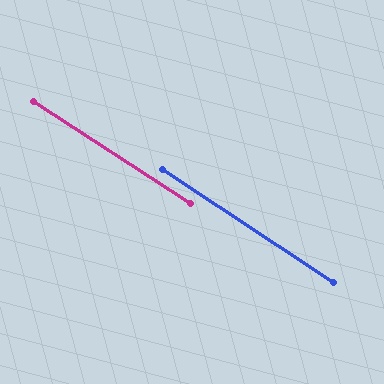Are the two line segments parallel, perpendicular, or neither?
Parallel — their directions differ by only 0.7°.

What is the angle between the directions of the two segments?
Approximately 1 degree.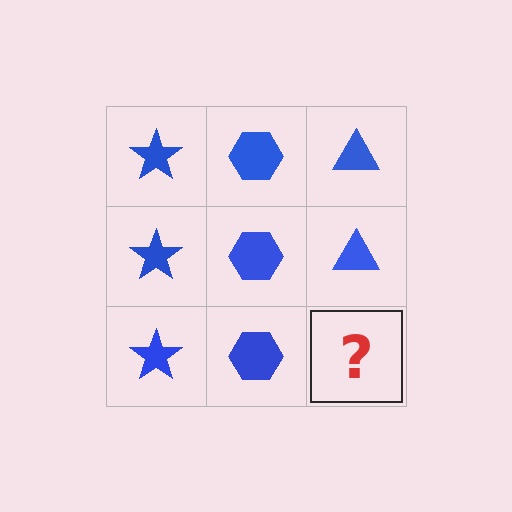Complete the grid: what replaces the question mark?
The question mark should be replaced with a blue triangle.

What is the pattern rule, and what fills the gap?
The rule is that each column has a consistent shape. The gap should be filled with a blue triangle.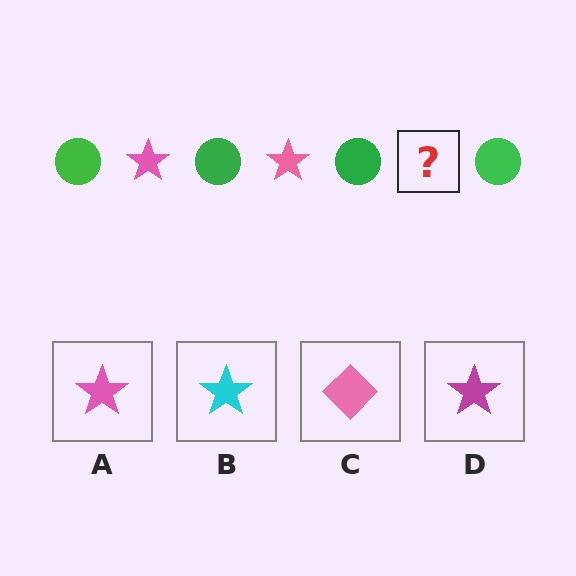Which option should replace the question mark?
Option A.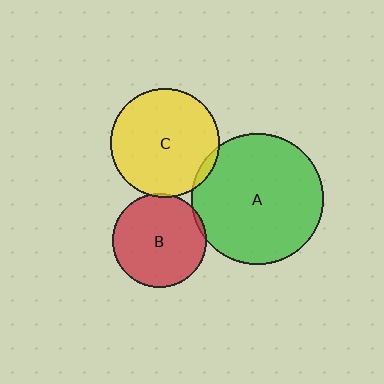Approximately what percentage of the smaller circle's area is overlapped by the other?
Approximately 5%.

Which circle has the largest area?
Circle A (green).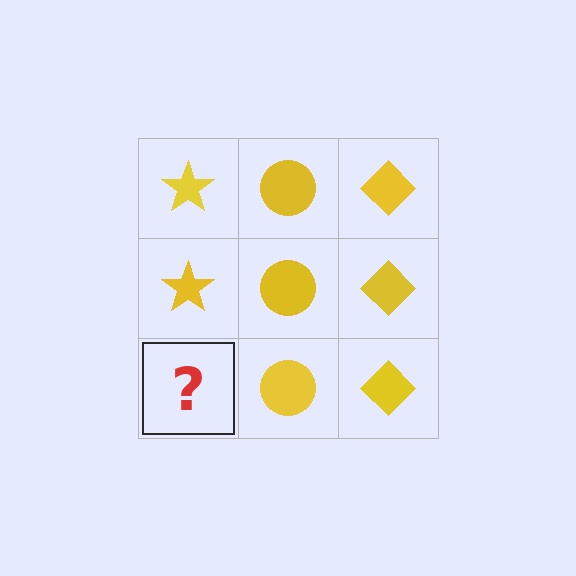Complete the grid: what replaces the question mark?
The question mark should be replaced with a yellow star.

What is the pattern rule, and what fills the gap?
The rule is that each column has a consistent shape. The gap should be filled with a yellow star.